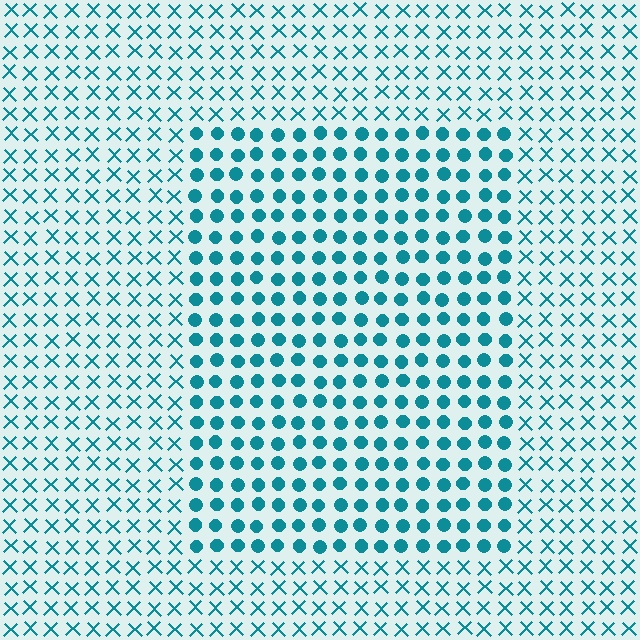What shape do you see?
I see a rectangle.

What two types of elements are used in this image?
The image uses circles inside the rectangle region and X marks outside it.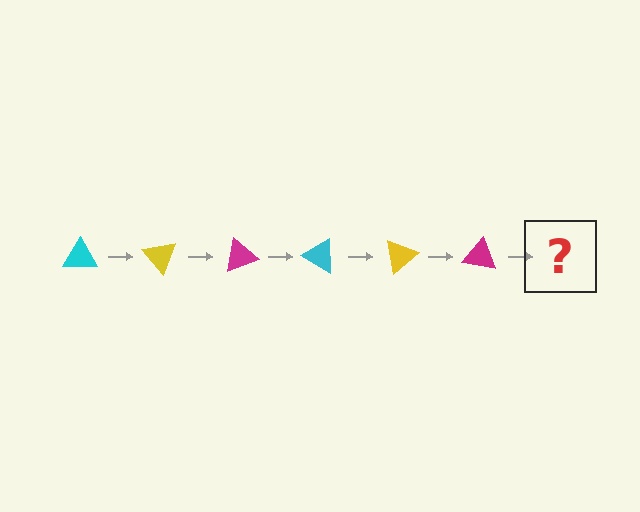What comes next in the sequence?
The next element should be a cyan triangle, rotated 300 degrees from the start.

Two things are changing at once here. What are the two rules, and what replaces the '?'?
The two rules are that it rotates 50 degrees each step and the color cycles through cyan, yellow, and magenta. The '?' should be a cyan triangle, rotated 300 degrees from the start.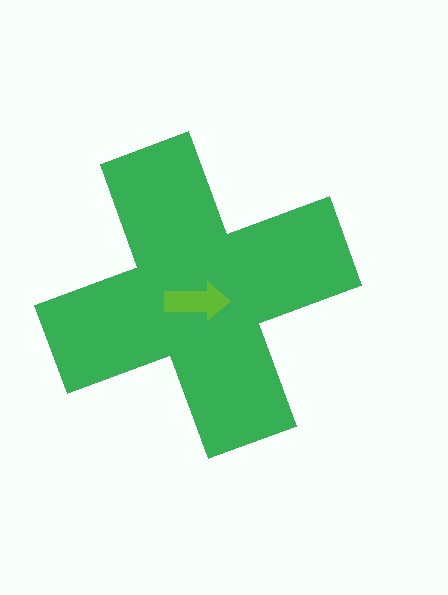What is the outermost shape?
The green cross.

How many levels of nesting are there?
2.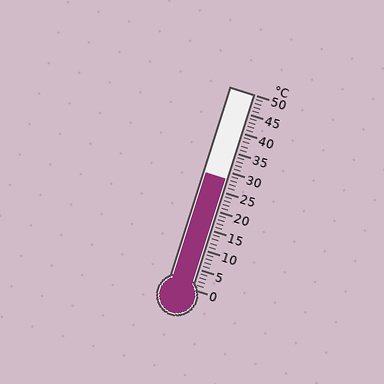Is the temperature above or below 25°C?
The temperature is above 25°C.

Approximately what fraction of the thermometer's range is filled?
The thermometer is filled to approximately 55% of its range.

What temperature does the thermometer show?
The thermometer shows approximately 28°C.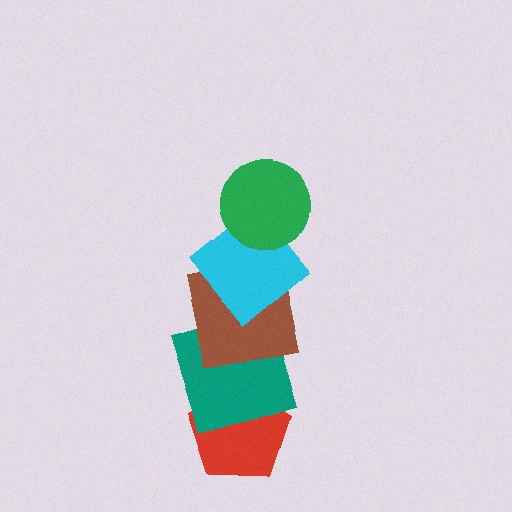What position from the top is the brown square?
The brown square is 3rd from the top.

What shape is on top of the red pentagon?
The teal square is on top of the red pentagon.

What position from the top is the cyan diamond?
The cyan diamond is 2nd from the top.